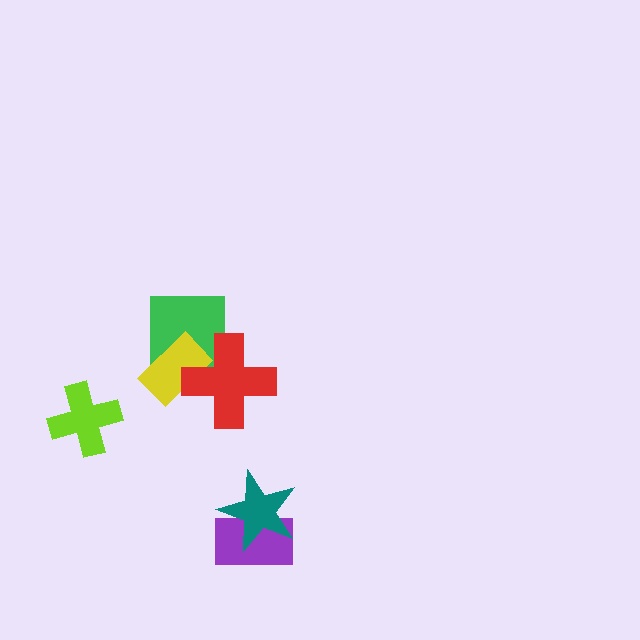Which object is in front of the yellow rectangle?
The red cross is in front of the yellow rectangle.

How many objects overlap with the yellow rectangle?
2 objects overlap with the yellow rectangle.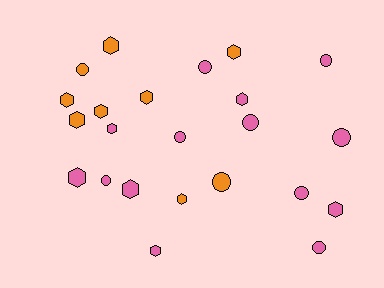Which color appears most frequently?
Pink, with 14 objects.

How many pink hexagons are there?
There are 6 pink hexagons.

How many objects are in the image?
There are 23 objects.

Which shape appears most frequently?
Hexagon, with 13 objects.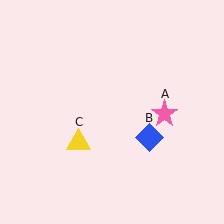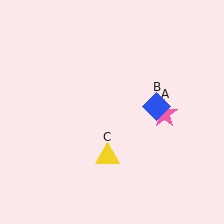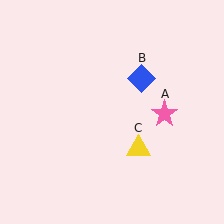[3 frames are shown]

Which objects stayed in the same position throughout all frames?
Pink star (object A) remained stationary.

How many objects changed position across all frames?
2 objects changed position: blue diamond (object B), yellow triangle (object C).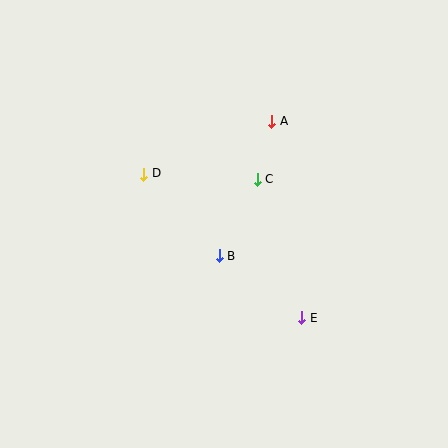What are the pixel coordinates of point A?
Point A is at (271, 121).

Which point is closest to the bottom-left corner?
Point B is closest to the bottom-left corner.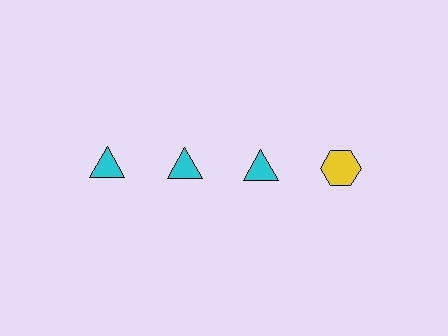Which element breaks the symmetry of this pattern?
The yellow hexagon in the top row, second from right column breaks the symmetry. All other shapes are cyan triangles.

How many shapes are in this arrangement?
There are 4 shapes arranged in a grid pattern.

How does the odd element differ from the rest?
It differs in both color (yellow instead of cyan) and shape (hexagon instead of triangle).